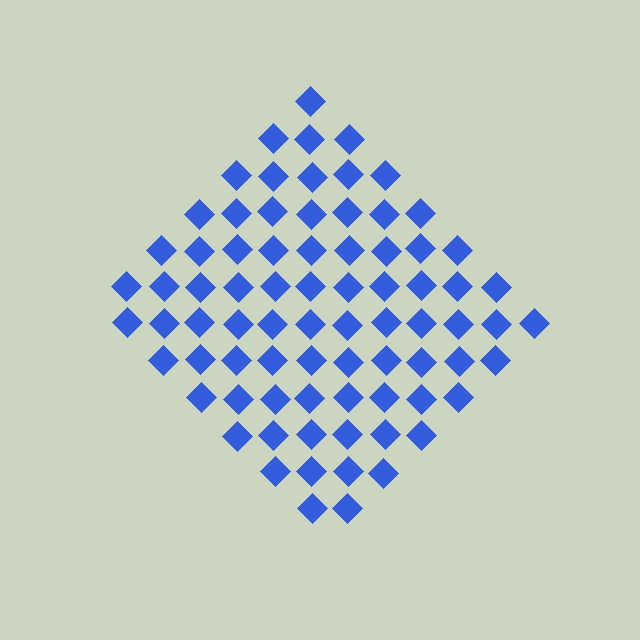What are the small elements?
The small elements are diamonds.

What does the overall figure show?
The overall figure shows a diamond.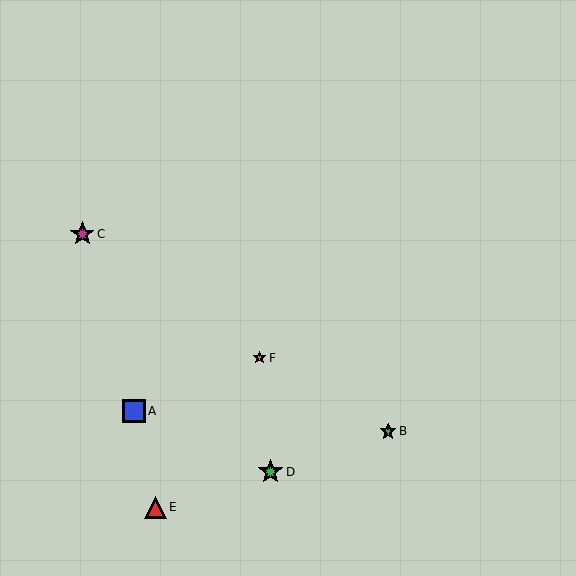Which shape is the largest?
The green star (labeled D) is the largest.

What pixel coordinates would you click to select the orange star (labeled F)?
Click at (260, 358) to select the orange star F.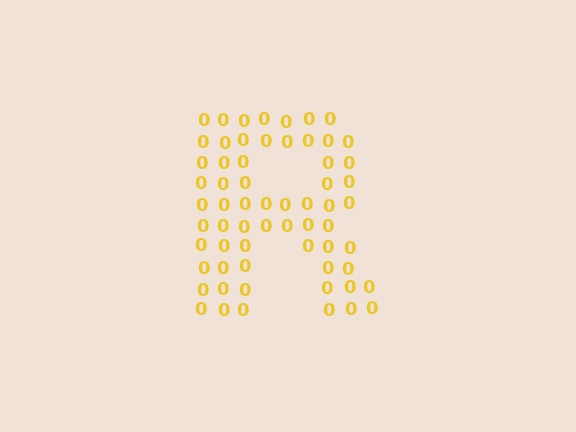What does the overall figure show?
The overall figure shows the letter R.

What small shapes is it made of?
It is made of small digit 0's.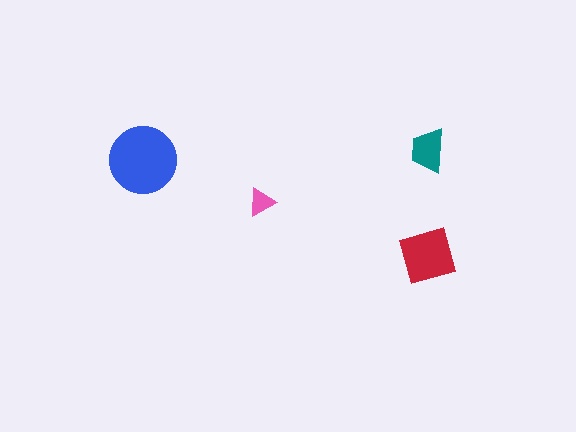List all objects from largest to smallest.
The blue circle, the red diamond, the teal trapezoid, the pink triangle.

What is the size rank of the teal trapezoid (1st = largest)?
3rd.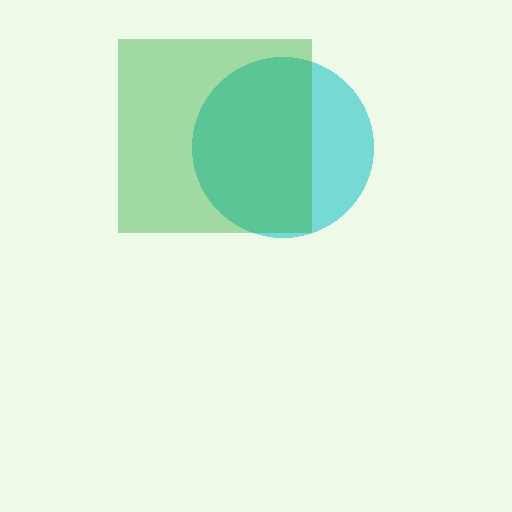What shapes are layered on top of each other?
The layered shapes are: a cyan circle, a green square.